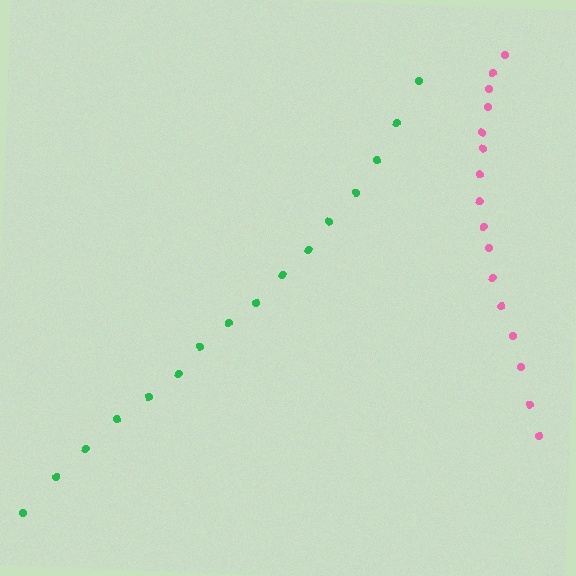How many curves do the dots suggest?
There are 2 distinct paths.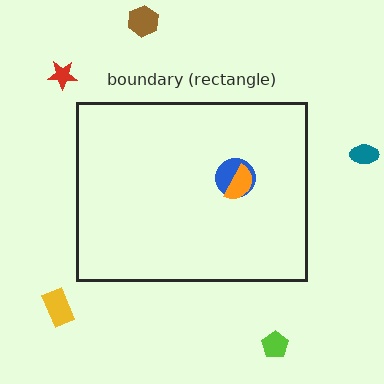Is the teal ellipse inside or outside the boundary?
Outside.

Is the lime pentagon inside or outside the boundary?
Outside.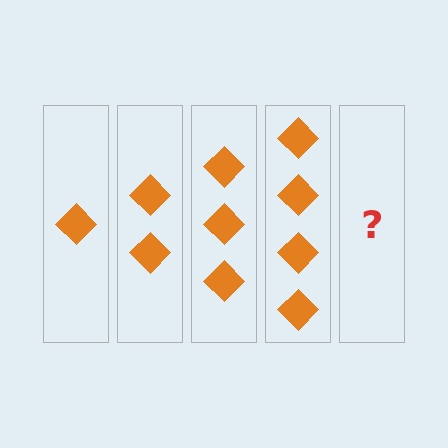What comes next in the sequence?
The next element should be 5 diamonds.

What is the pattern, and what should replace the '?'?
The pattern is that each step adds one more diamond. The '?' should be 5 diamonds.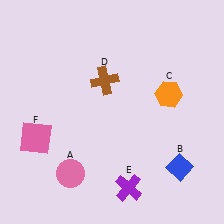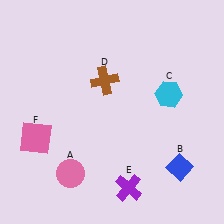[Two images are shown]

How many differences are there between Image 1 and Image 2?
There is 1 difference between the two images.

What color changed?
The hexagon (C) changed from orange in Image 1 to cyan in Image 2.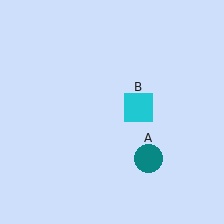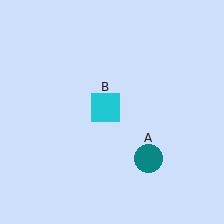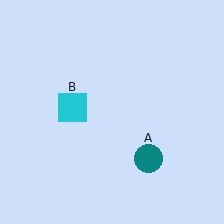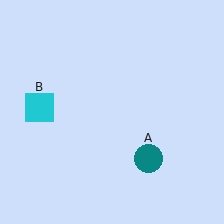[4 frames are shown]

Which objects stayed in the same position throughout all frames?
Teal circle (object A) remained stationary.